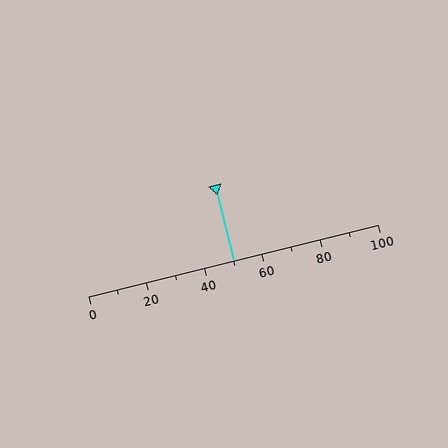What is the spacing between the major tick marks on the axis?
The major ticks are spaced 20 apart.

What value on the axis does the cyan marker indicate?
The marker indicates approximately 50.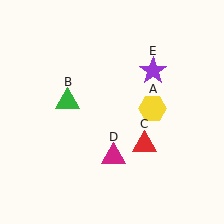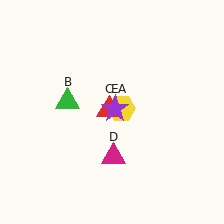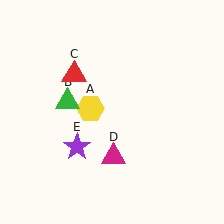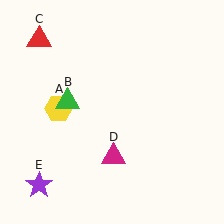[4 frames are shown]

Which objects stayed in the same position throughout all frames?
Green triangle (object B) and magenta triangle (object D) remained stationary.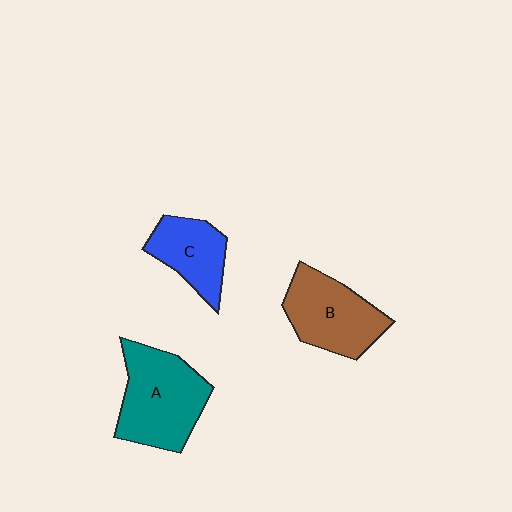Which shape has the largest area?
Shape A (teal).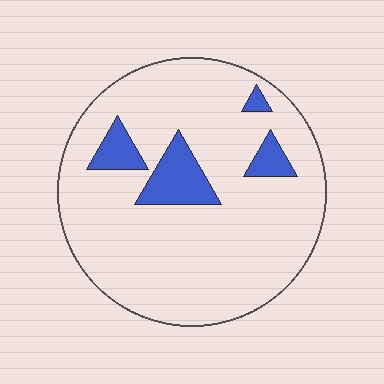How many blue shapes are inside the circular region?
4.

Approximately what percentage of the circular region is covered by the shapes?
Approximately 10%.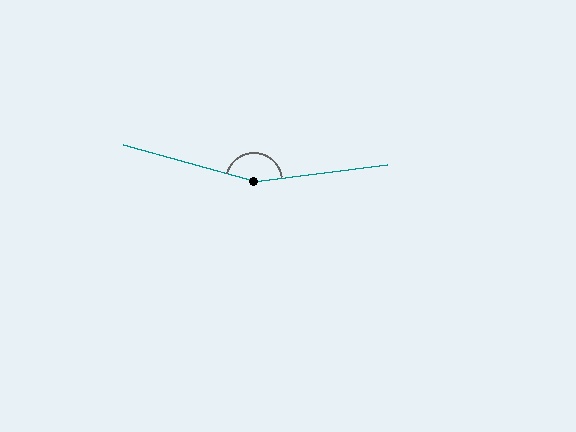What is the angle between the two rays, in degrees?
Approximately 158 degrees.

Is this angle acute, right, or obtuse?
It is obtuse.